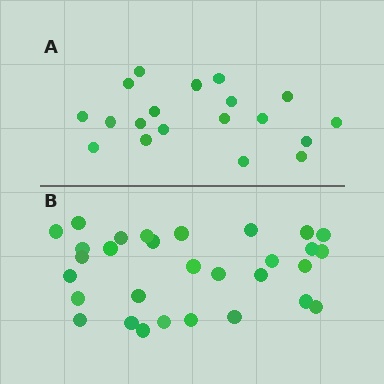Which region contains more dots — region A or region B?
Region B (the bottom region) has more dots.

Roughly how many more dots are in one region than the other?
Region B has roughly 12 or so more dots than region A.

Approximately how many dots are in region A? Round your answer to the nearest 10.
About 20 dots. (The exact count is 19, which rounds to 20.)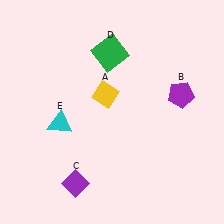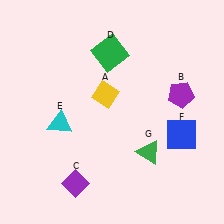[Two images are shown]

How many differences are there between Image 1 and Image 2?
There are 2 differences between the two images.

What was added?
A blue square (F), a green triangle (G) were added in Image 2.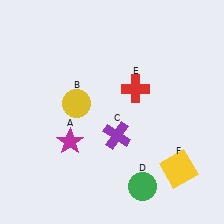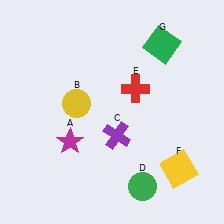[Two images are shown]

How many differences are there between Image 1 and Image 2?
There is 1 difference between the two images.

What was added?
A green square (G) was added in Image 2.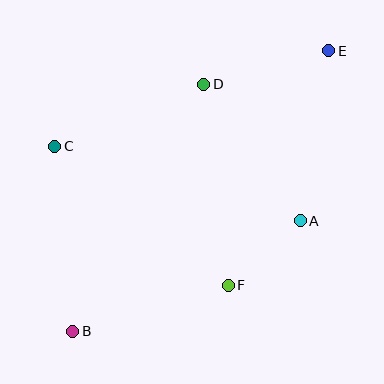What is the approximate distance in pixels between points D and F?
The distance between D and F is approximately 202 pixels.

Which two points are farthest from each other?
Points B and E are farthest from each other.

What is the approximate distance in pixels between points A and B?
The distance between A and B is approximately 253 pixels.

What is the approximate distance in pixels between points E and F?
The distance between E and F is approximately 255 pixels.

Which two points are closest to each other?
Points A and F are closest to each other.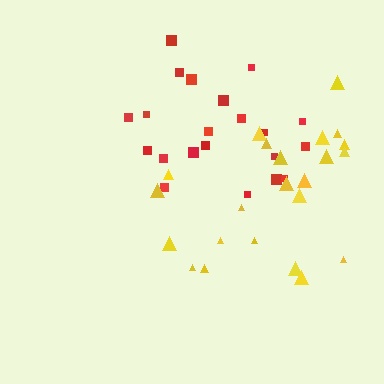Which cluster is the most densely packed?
Red.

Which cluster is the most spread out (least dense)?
Yellow.